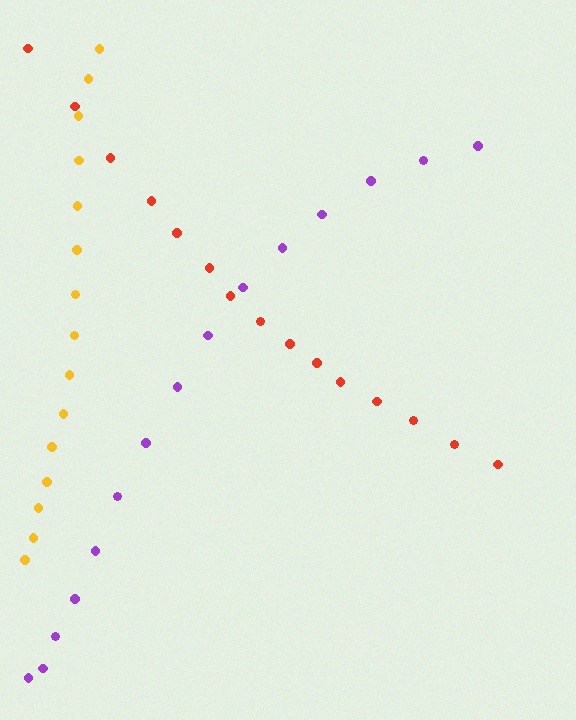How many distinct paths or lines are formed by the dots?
There are 3 distinct paths.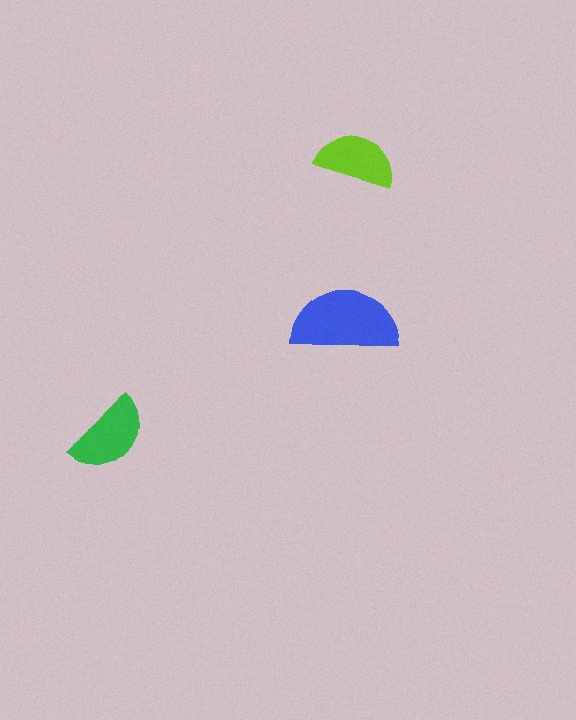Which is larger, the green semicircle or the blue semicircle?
The blue one.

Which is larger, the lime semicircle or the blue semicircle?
The blue one.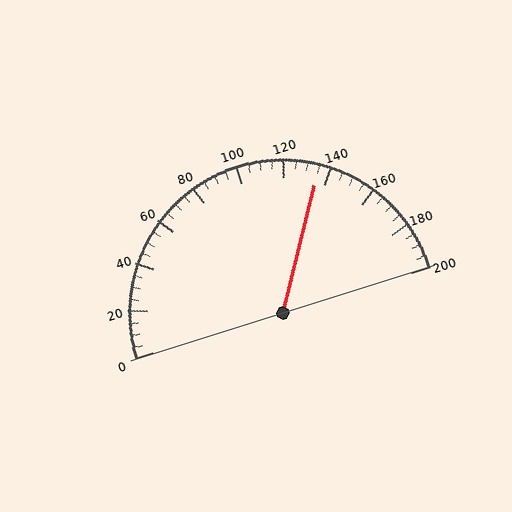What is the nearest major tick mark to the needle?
The nearest major tick mark is 140.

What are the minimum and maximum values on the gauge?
The gauge ranges from 0 to 200.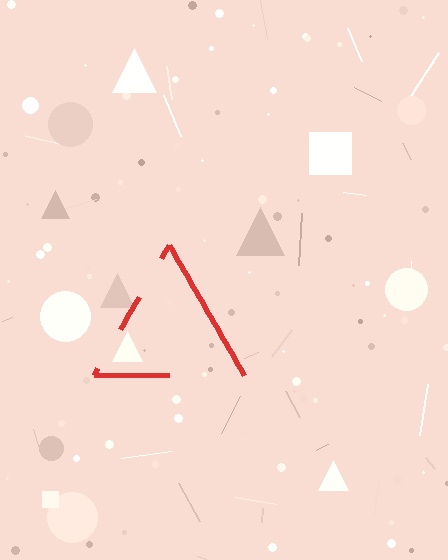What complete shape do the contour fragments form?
The contour fragments form a triangle.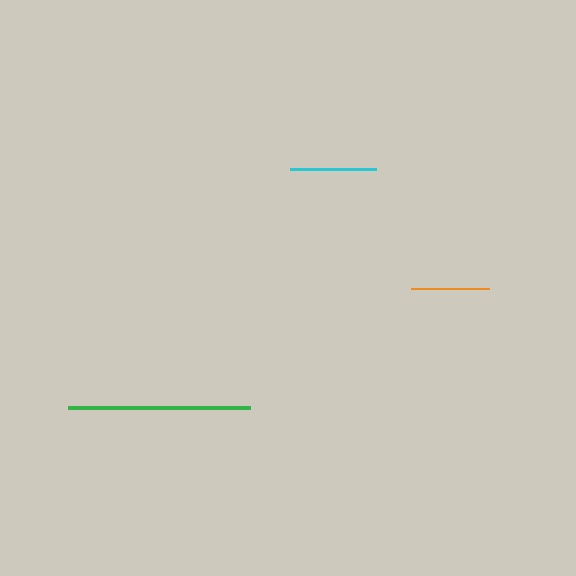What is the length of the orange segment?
The orange segment is approximately 78 pixels long.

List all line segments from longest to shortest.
From longest to shortest: green, cyan, orange.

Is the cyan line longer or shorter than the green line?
The green line is longer than the cyan line.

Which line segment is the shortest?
The orange line is the shortest at approximately 78 pixels.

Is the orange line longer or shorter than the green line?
The green line is longer than the orange line.